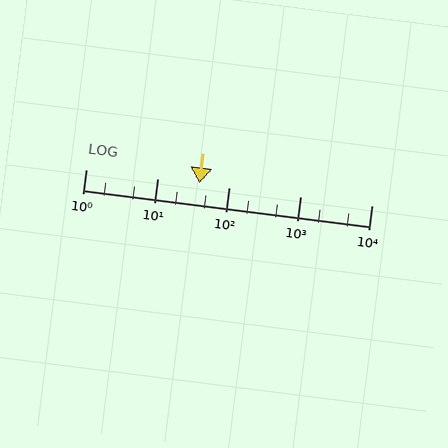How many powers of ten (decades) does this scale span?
The scale spans 4 decades, from 1 to 10000.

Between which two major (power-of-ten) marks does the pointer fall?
The pointer is between 10 and 100.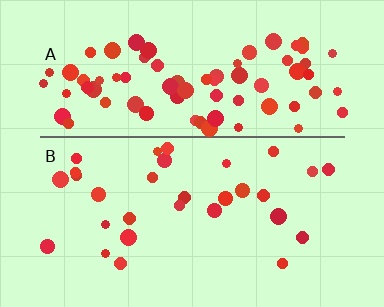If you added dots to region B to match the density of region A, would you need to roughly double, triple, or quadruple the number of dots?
Approximately triple.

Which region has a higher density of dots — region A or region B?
A (the top).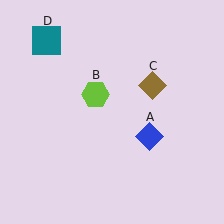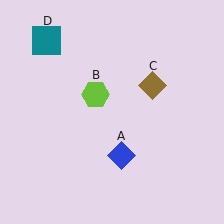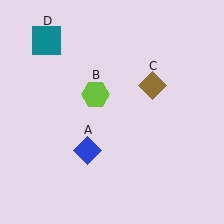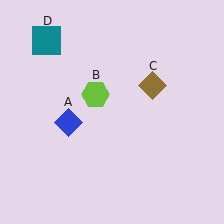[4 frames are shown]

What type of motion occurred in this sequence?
The blue diamond (object A) rotated clockwise around the center of the scene.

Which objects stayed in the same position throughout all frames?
Lime hexagon (object B) and brown diamond (object C) and teal square (object D) remained stationary.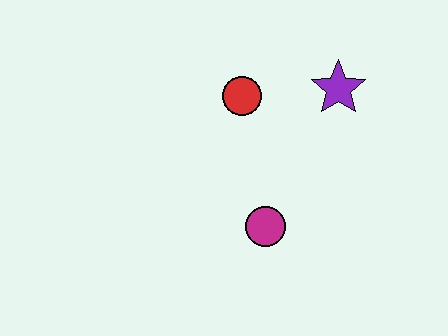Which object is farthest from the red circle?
The magenta circle is farthest from the red circle.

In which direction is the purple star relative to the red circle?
The purple star is to the right of the red circle.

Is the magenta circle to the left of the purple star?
Yes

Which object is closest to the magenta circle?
The red circle is closest to the magenta circle.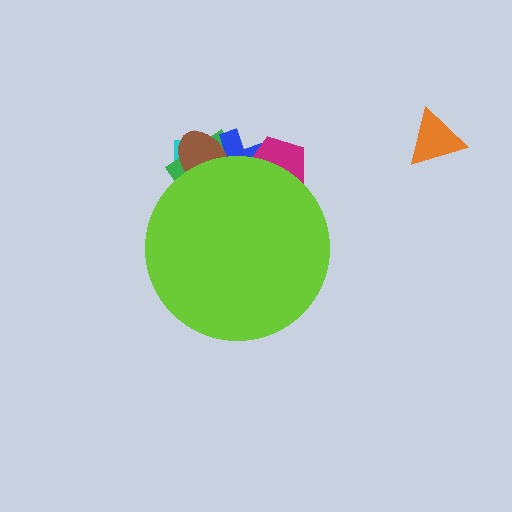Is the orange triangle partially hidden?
No, the orange triangle is fully visible.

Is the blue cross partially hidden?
Yes, the blue cross is partially hidden behind the lime circle.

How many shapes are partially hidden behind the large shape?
5 shapes are partially hidden.